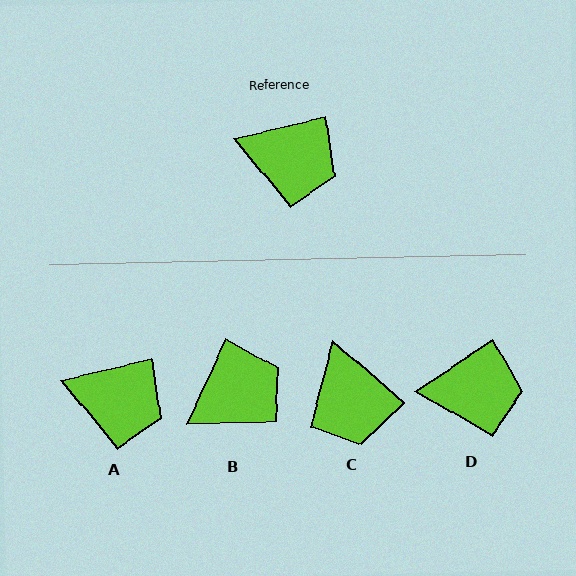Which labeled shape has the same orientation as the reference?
A.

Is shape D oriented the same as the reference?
No, it is off by about 21 degrees.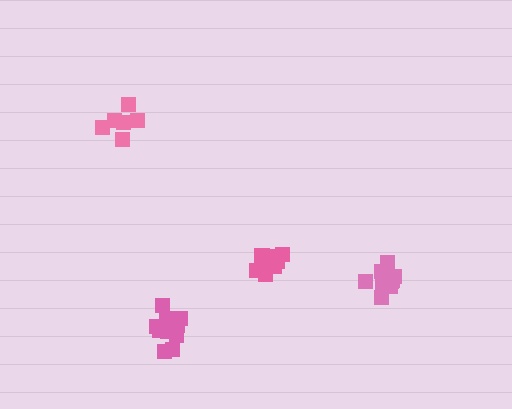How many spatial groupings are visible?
There are 4 spatial groupings.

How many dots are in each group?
Group 1: 10 dots, Group 2: 10 dots, Group 3: 10 dots, Group 4: 6 dots (36 total).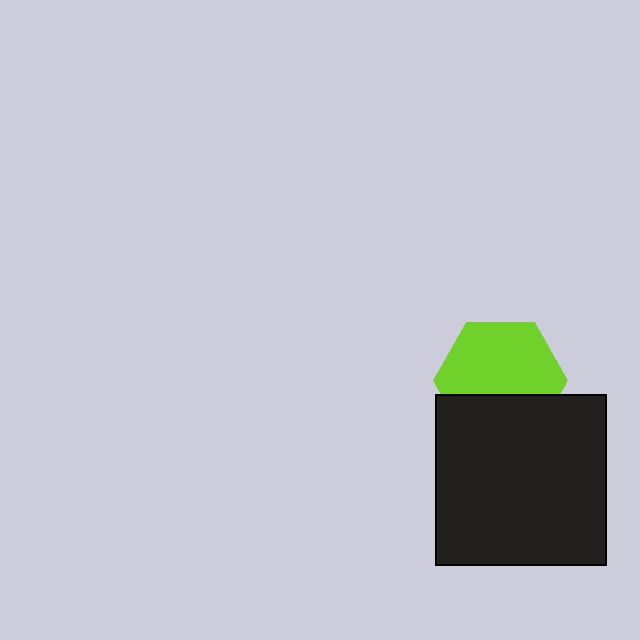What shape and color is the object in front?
The object in front is a black square.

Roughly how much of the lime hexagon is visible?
About half of it is visible (roughly 64%).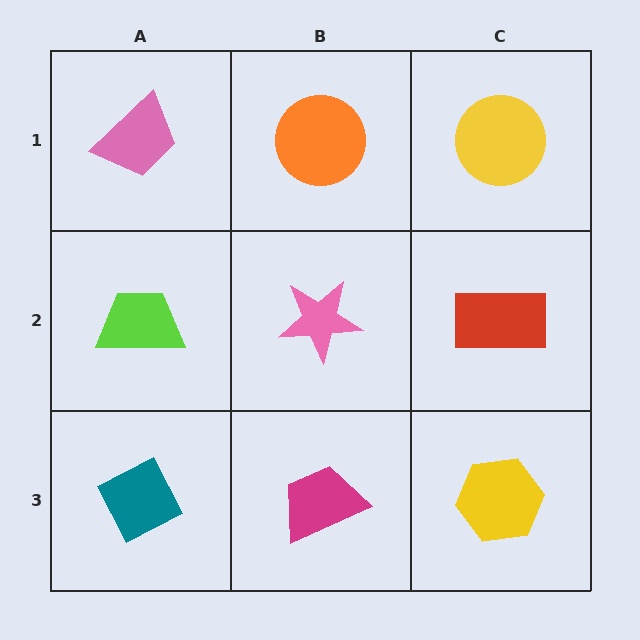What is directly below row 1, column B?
A pink star.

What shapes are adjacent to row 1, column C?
A red rectangle (row 2, column C), an orange circle (row 1, column B).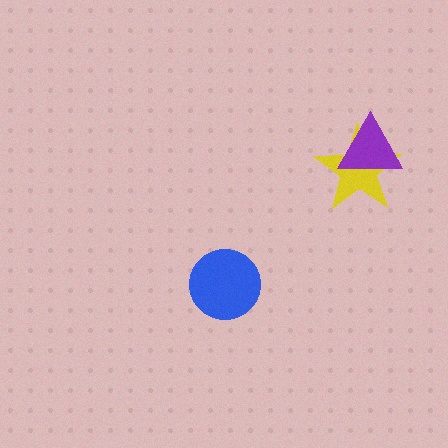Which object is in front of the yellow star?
The purple triangle is in front of the yellow star.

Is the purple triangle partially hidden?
No, no other shape covers it.